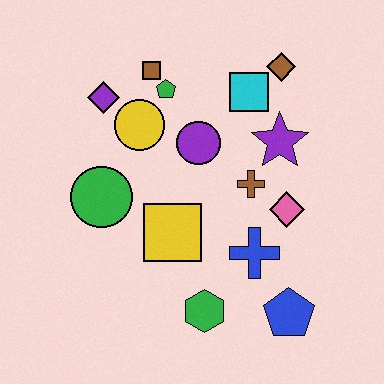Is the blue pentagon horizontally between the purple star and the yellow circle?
No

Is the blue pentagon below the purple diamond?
Yes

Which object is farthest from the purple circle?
The blue pentagon is farthest from the purple circle.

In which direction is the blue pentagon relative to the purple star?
The blue pentagon is below the purple star.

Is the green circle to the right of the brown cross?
No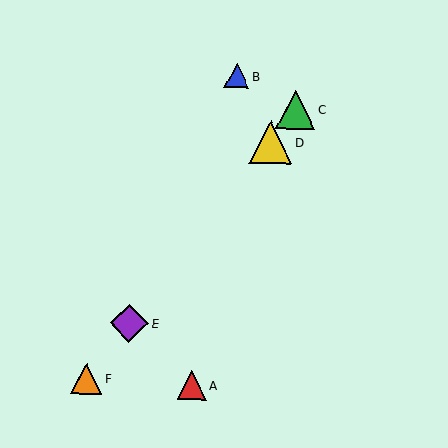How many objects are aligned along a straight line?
4 objects (C, D, E, F) are aligned along a straight line.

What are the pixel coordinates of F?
Object F is at (86, 378).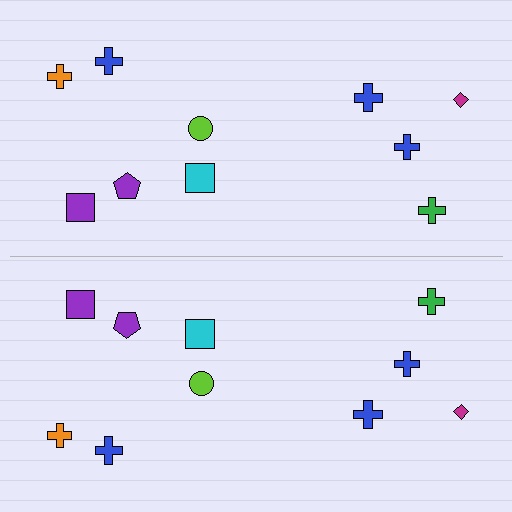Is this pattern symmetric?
Yes, this pattern has bilateral (reflection) symmetry.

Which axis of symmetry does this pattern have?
The pattern has a horizontal axis of symmetry running through the center of the image.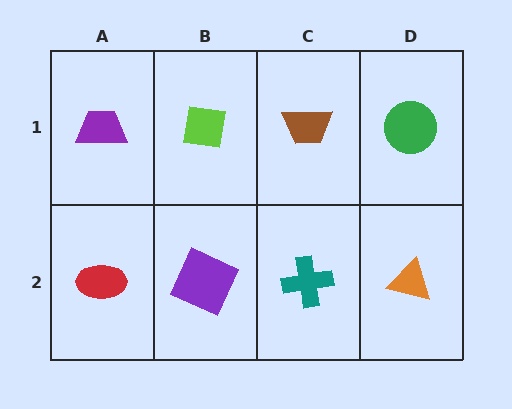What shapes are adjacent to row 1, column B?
A purple square (row 2, column B), a purple trapezoid (row 1, column A), a brown trapezoid (row 1, column C).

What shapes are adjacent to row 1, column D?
An orange triangle (row 2, column D), a brown trapezoid (row 1, column C).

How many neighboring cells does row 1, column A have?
2.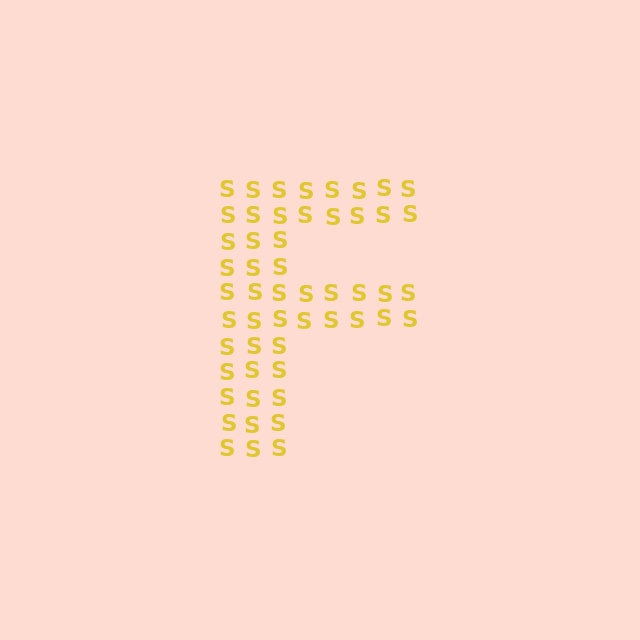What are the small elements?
The small elements are letter S's.